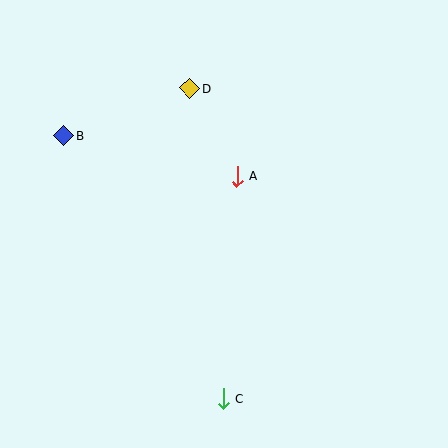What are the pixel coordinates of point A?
Point A is at (237, 176).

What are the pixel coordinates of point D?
Point D is at (190, 88).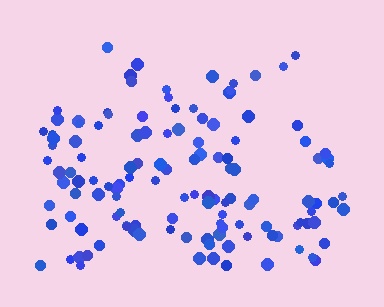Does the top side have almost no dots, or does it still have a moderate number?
Still a moderate number, just noticeably fewer than the bottom.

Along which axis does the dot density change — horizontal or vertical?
Vertical.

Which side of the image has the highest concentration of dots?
The bottom.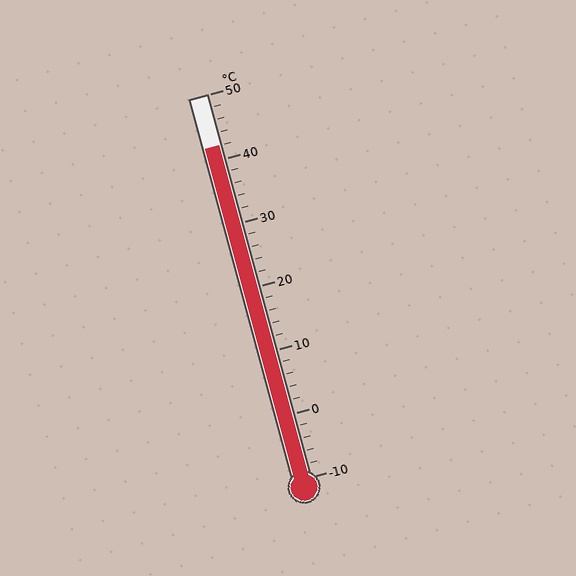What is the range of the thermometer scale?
The thermometer scale ranges from -10°C to 50°C.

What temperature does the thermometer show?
The thermometer shows approximately 42°C.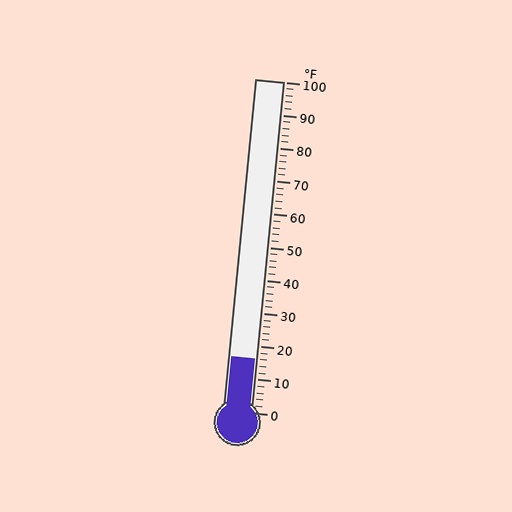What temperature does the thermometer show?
The thermometer shows approximately 16°F.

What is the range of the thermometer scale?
The thermometer scale ranges from 0°F to 100°F.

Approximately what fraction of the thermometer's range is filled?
The thermometer is filled to approximately 15% of its range.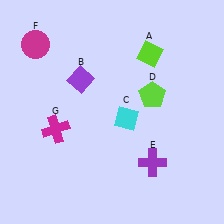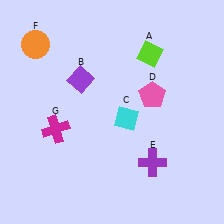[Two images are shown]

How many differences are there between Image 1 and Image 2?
There are 2 differences between the two images.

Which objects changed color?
D changed from lime to pink. F changed from magenta to orange.